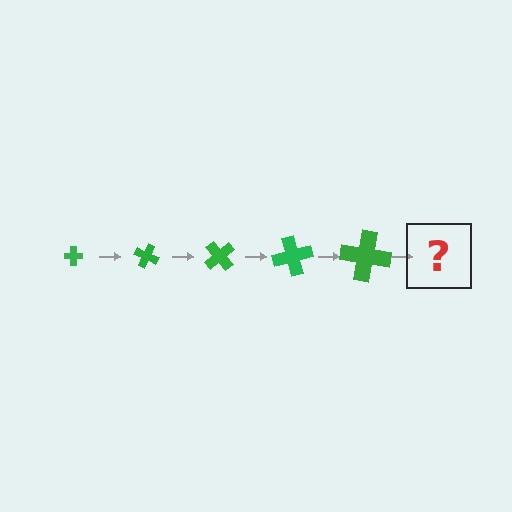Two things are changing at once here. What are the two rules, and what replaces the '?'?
The two rules are that the cross grows larger each step and it rotates 25 degrees each step. The '?' should be a cross, larger than the previous one and rotated 125 degrees from the start.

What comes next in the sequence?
The next element should be a cross, larger than the previous one and rotated 125 degrees from the start.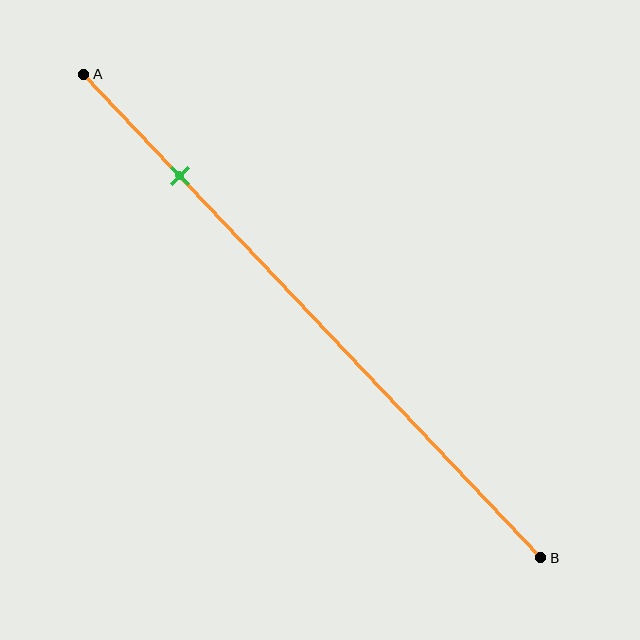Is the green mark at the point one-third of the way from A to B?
No, the mark is at about 20% from A, not at the 33% one-third point.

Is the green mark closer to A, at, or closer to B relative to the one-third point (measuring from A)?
The green mark is closer to point A than the one-third point of segment AB.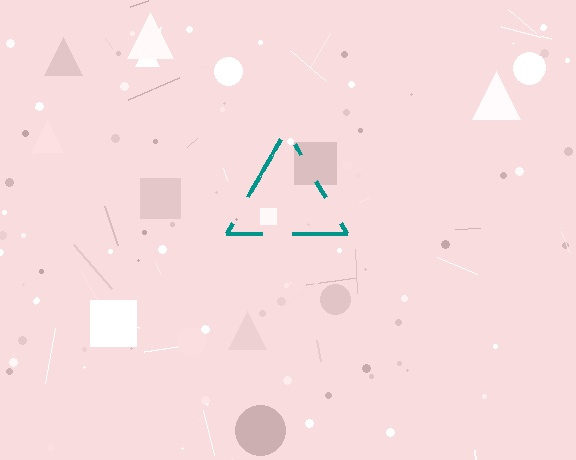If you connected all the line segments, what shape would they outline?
They would outline a triangle.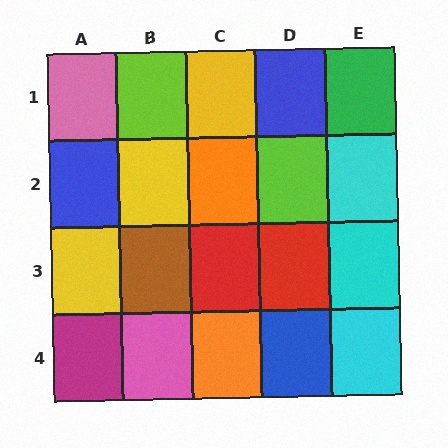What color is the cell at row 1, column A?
Pink.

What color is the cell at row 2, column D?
Lime.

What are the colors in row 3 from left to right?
Yellow, brown, red, red, cyan.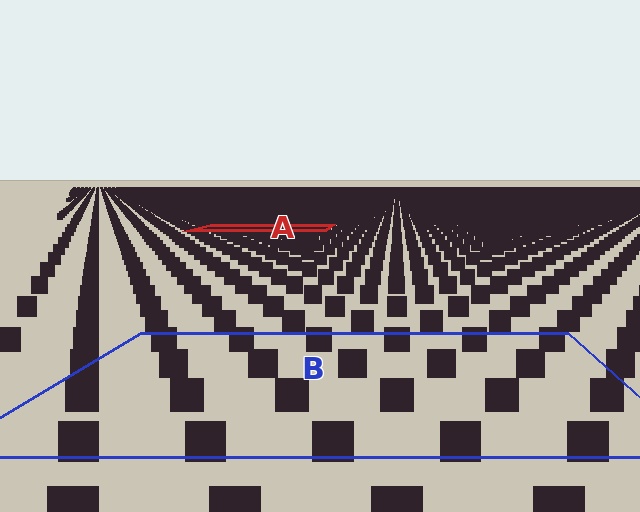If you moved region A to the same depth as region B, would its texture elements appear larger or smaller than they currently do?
They would appear larger. At a closer depth, the same texture elements are projected at a bigger on-screen size.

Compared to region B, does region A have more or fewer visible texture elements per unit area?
Region A has more texture elements per unit area — they are packed more densely because it is farther away.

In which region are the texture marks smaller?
The texture marks are smaller in region A, because it is farther away.